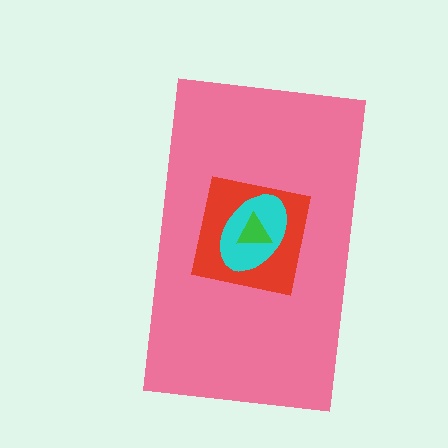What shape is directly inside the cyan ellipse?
The green triangle.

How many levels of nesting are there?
4.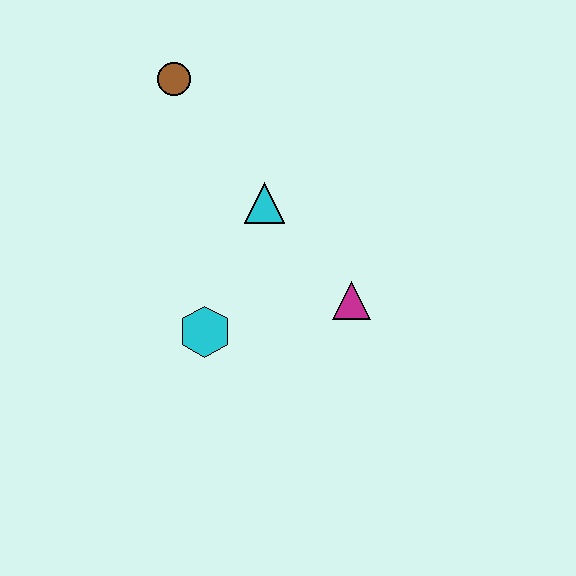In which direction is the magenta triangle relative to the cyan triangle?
The magenta triangle is below the cyan triangle.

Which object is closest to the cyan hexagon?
The cyan triangle is closest to the cyan hexagon.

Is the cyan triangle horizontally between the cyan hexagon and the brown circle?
No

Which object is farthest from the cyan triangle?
The brown circle is farthest from the cyan triangle.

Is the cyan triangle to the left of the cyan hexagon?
No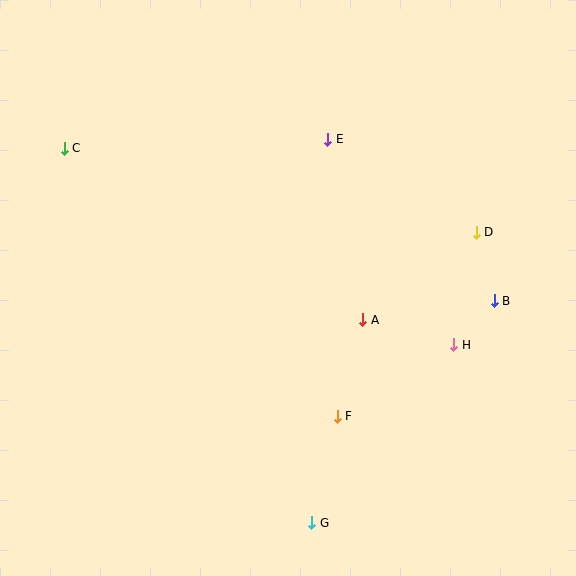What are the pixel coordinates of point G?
Point G is at (312, 523).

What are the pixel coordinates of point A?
Point A is at (363, 320).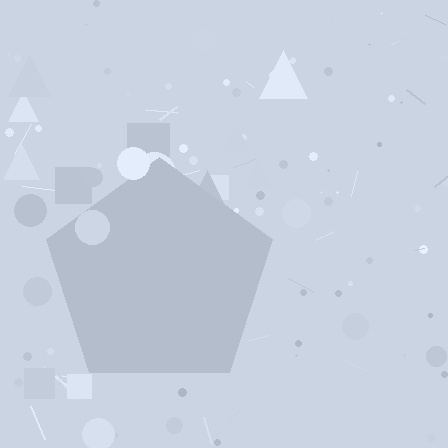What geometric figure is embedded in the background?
A pentagon is embedded in the background.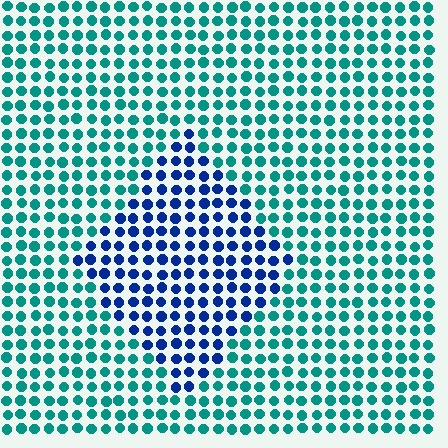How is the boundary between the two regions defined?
The boundary is defined purely by a slight shift in hue (about 50 degrees). Spacing, size, and orientation are identical on both sides.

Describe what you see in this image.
The image is filled with small teal elements in a uniform arrangement. A diamond-shaped region is visible where the elements are tinted to a slightly different hue, forming a subtle color boundary.